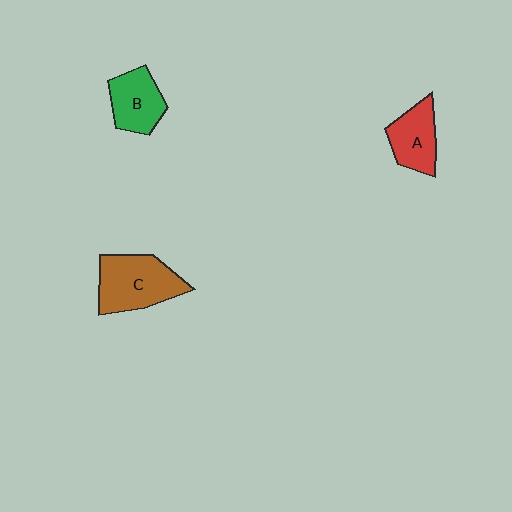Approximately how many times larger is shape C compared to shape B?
Approximately 1.4 times.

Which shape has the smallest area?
Shape A (red).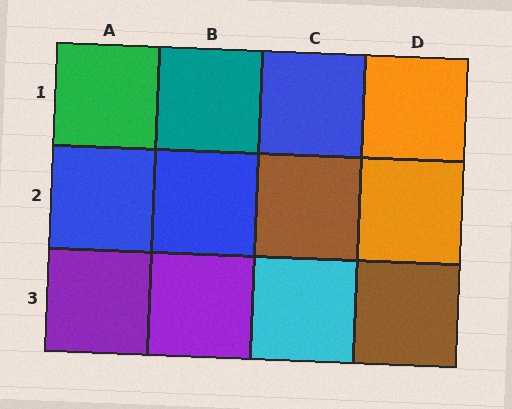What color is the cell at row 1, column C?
Blue.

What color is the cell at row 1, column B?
Teal.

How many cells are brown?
2 cells are brown.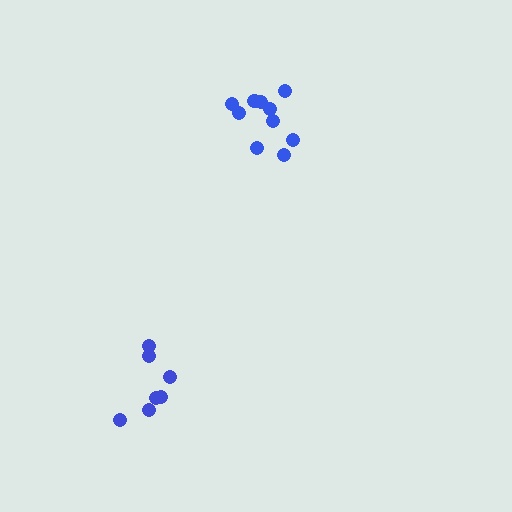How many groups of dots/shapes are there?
There are 2 groups.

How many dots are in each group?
Group 1: 11 dots, Group 2: 7 dots (18 total).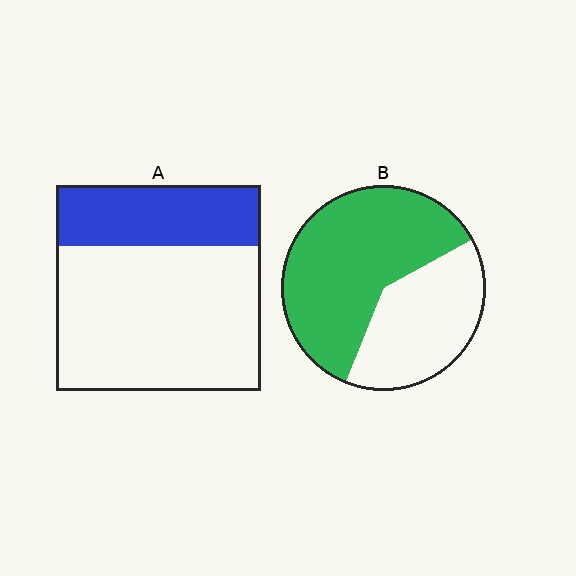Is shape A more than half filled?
No.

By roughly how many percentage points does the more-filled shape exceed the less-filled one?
By roughly 30 percentage points (B over A).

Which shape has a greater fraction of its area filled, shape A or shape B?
Shape B.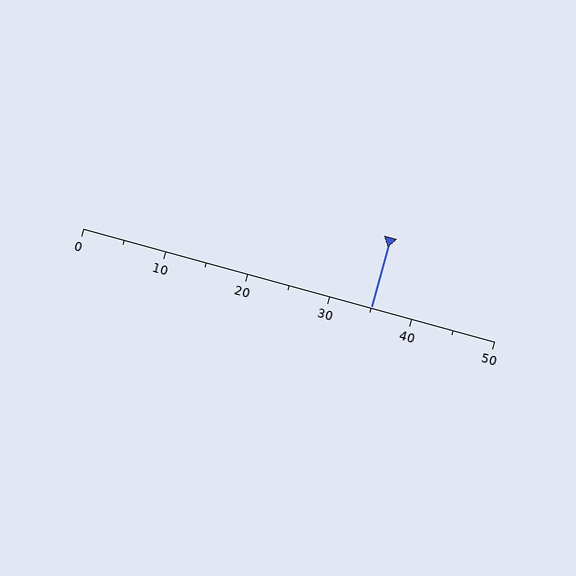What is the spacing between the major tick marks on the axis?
The major ticks are spaced 10 apart.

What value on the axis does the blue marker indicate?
The marker indicates approximately 35.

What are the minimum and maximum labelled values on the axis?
The axis runs from 0 to 50.